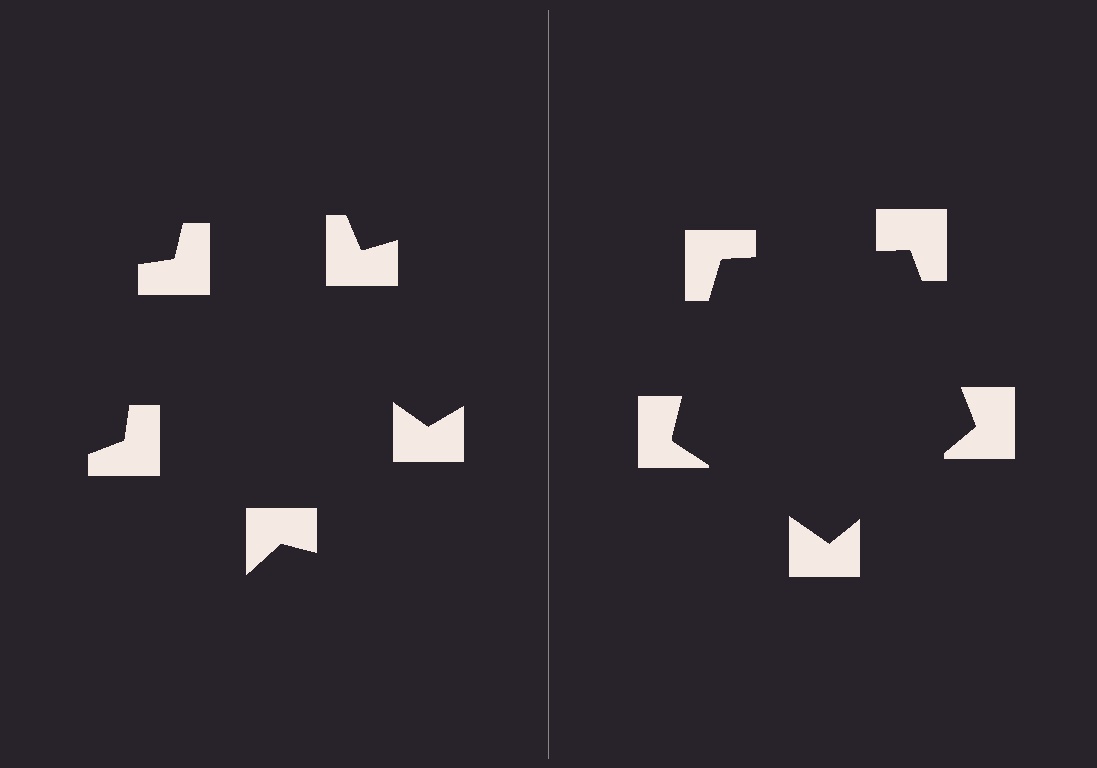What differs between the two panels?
The notched squares are positioned identically on both sides; only the wedge orientations differ. On the right they align to a pentagon; on the left they are misaligned.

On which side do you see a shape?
An illusory pentagon appears on the right side. On the left side the wedge cuts are rotated, so no coherent shape forms.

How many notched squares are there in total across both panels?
10 — 5 on each side.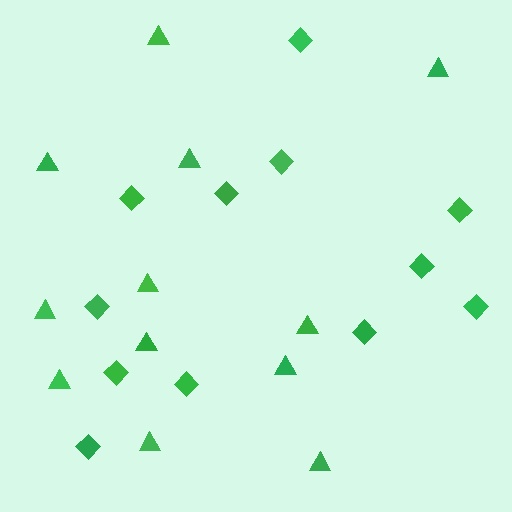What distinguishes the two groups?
There are 2 groups: one group of triangles (12) and one group of diamonds (12).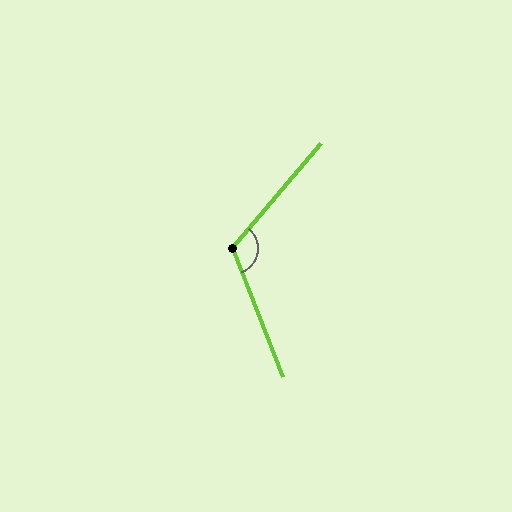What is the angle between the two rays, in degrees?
Approximately 119 degrees.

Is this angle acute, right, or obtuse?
It is obtuse.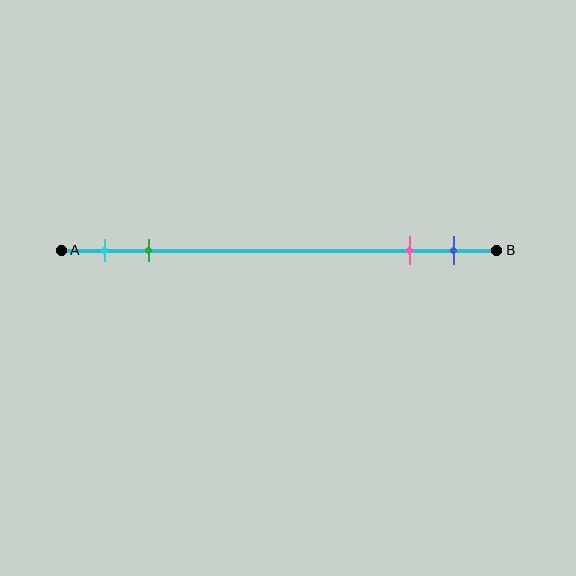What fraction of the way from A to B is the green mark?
The green mark is approximately 20% (0.2) of the way from A to B.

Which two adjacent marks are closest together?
The pink and blue marks are the closest adjacent pair.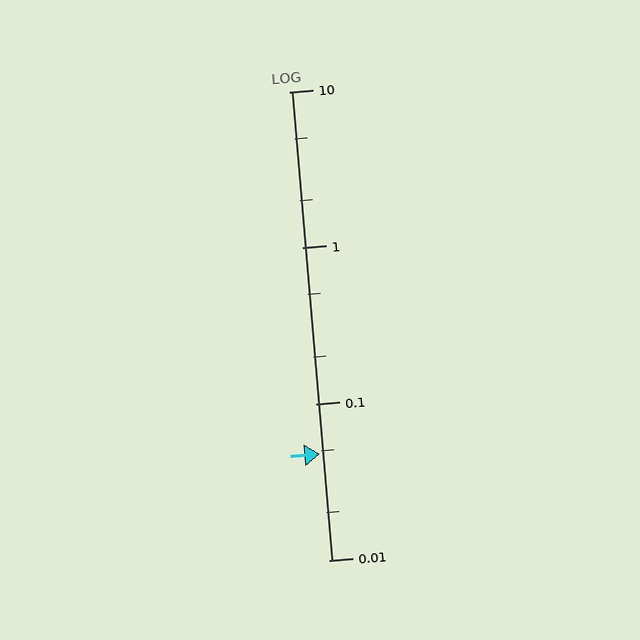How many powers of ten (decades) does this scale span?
The scale spans 3 decades, from 0.01 to 10.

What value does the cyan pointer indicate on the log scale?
The pointer indicates approximately 0.048.